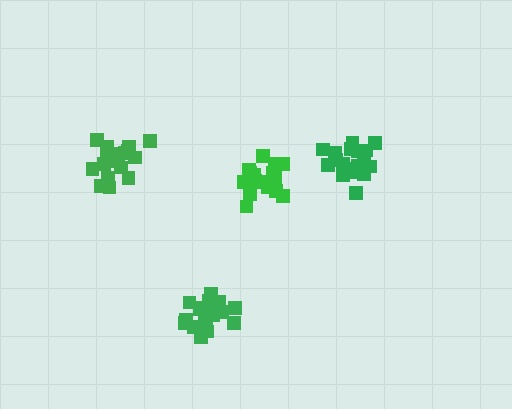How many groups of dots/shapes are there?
There are 4 groups.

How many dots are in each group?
Group 1: 18 dots, Group 2: 19 dots, Group 3: 18 dots, Group 4: 20 dots (75 total).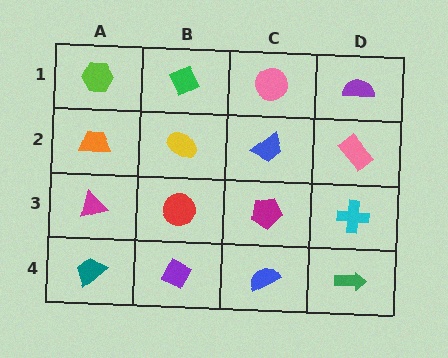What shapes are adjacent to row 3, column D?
A pink rectangle (row 2, column D), a green arrow (row 4, column D), a magenta pentagon (row 3, column C).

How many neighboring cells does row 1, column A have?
2.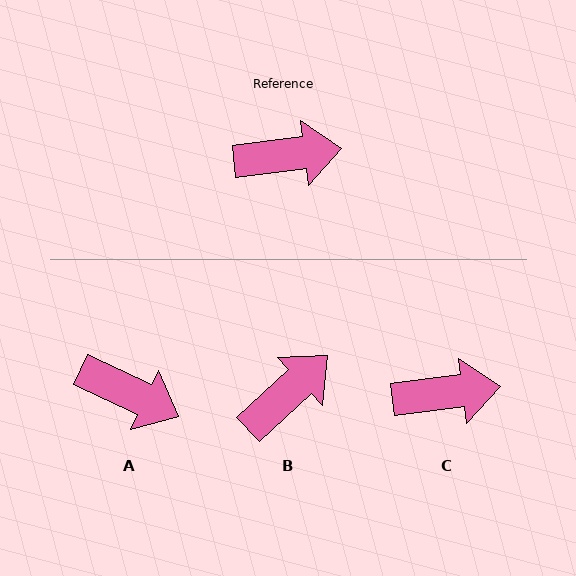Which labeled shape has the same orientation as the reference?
C.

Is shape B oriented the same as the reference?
No, it is off by about 36 degrees.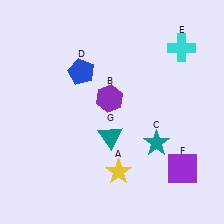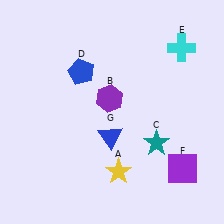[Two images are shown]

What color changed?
The triangle (G) changed from teal in Image 1 to blue in Image 2.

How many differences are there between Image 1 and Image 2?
There is 1 difference between the two images.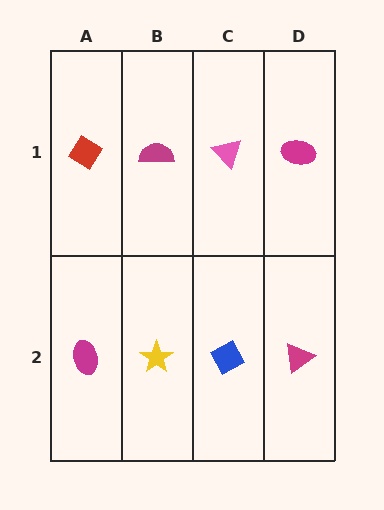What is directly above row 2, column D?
A magenta ellipse.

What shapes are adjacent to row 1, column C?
A blue diamond (row 2, column C), a magenta semicircle (row 1, column B), a magenta ellipse (row 1, column D).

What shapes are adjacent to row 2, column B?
A magenta semicircle (row 1, column B), a magenta ellipse (row 2, column A), a blue diamond (row 2, column C).